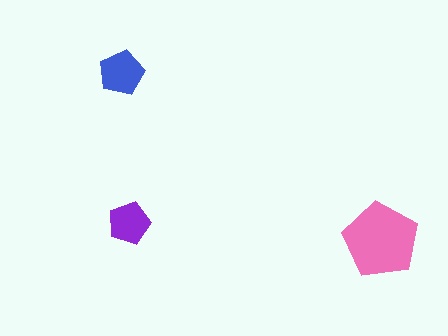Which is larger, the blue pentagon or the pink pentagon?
The pink one.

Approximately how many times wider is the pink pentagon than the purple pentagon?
About 2 times wider.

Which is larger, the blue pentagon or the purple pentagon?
The blue one.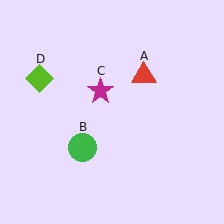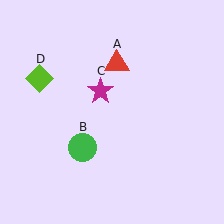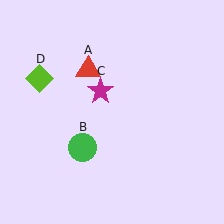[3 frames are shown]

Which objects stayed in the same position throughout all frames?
Green circle (object B) and magenta star (object C) and lime diamond (object D) remained stationary.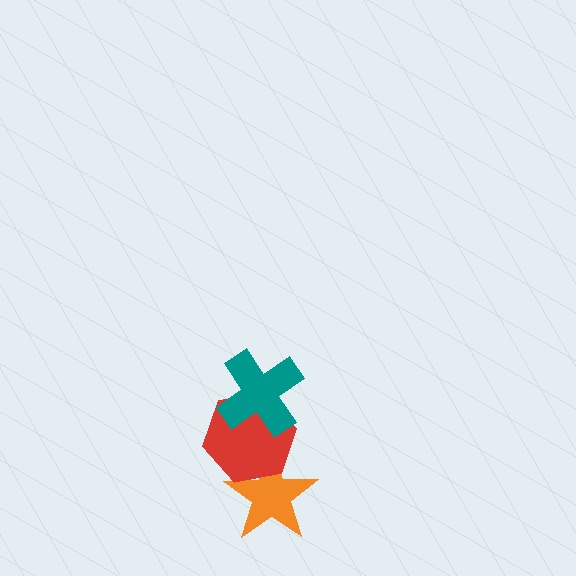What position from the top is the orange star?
The orange star is 3rd from the top.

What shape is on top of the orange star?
The red hexagon is on top of the orange star.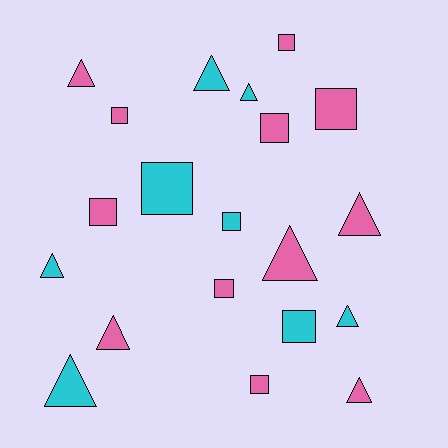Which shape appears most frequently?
Square, with 10 objects.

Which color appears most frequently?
Pink, with 12 objects.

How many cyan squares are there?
There are 3 cyan squares.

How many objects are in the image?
There are 20 objects.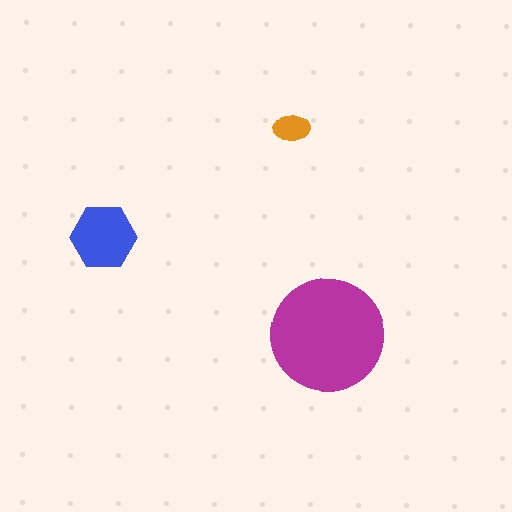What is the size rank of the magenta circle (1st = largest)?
1st.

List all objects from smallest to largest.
The orange ellipse, the blue hexagon, the magenta circle.